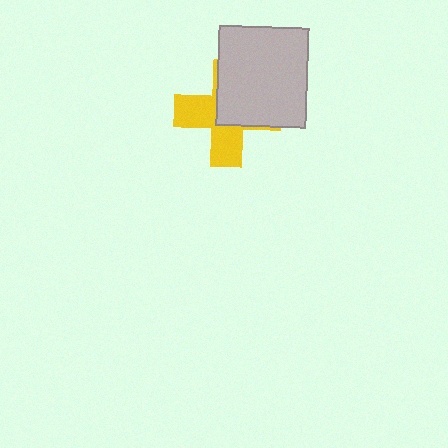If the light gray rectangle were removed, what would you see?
You would see the complete yellow cross.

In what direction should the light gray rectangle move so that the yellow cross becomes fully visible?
The light gray rectangle should move toward the upper-right. That is the shortest direction to clear the overlap and leave the yellow cross fully visible.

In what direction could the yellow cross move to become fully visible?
The yellow cross could move toward the lower-left. That would shift it out from behind the light gray rectangle entirely.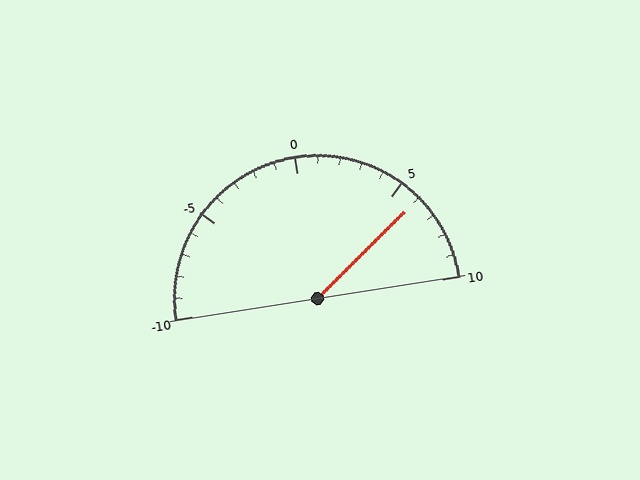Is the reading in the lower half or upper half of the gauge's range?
The reading is in the upper half of the range (-10 to 10).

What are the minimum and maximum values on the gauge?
The gauge ranges from -10 to 10.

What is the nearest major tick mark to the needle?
The nearest major tick mark is 5.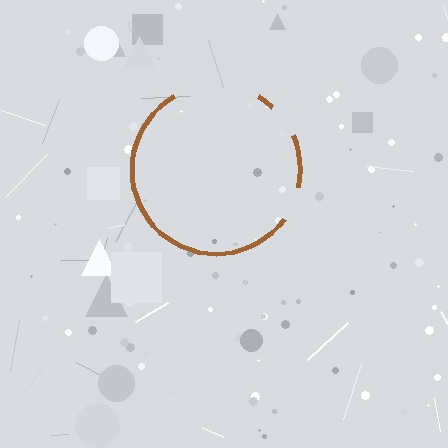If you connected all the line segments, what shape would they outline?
They would outline a circle.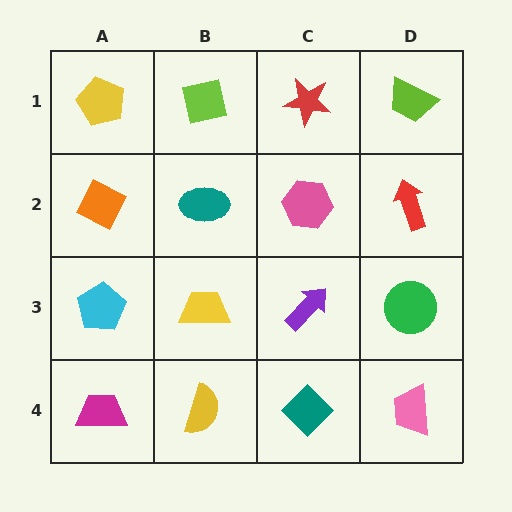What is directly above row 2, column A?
A yellow pentagon.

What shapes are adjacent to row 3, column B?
A teal ellipse (row 2, column B), a yellow semicircle (row 4, column B), a cyan pentagon (row 3, column A), a purple arrow (row 3, column C).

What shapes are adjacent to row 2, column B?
A lime square (row 1, column B), a yellow trapezoid (row 3, column B), an orange diamond (row 2, column A), a pink hexagon (row 2, column C).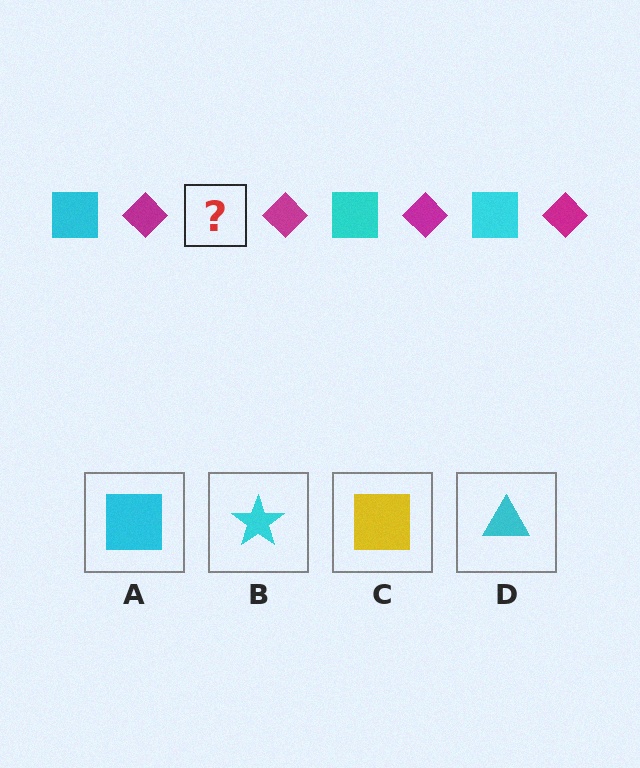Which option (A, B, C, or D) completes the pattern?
A.